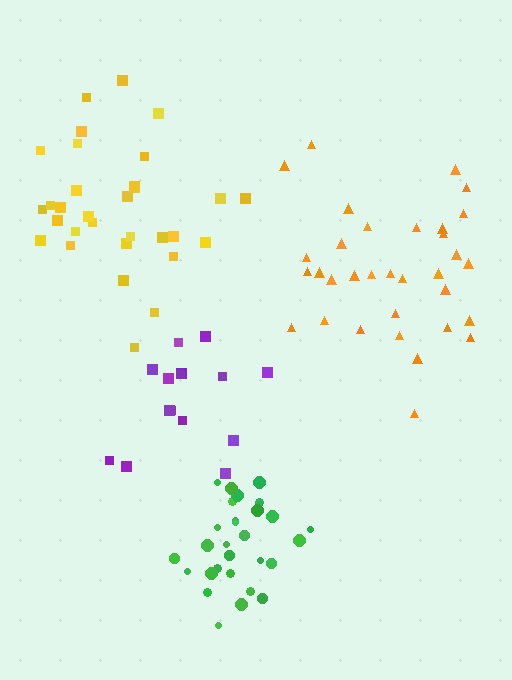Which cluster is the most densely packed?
Green.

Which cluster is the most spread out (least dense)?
Purple.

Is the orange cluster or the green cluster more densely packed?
Green.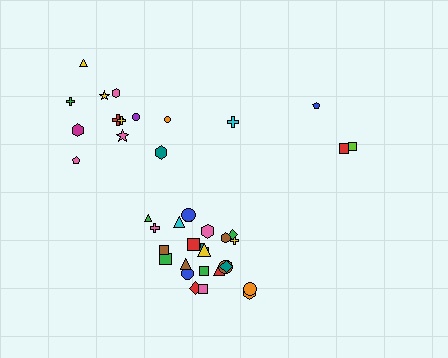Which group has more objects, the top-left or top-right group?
The top-left group.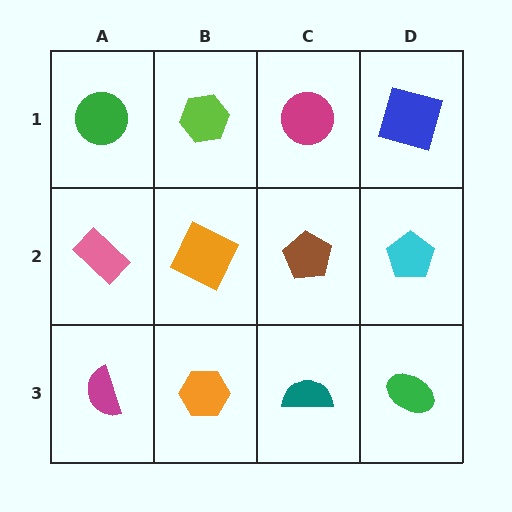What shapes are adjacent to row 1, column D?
A cyan pentagon (row 2, column D), a magenta circle (row 1, column C).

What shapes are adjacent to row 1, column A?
A pink rectangle (row 2, column A), a lime hexagon (row 1, column B).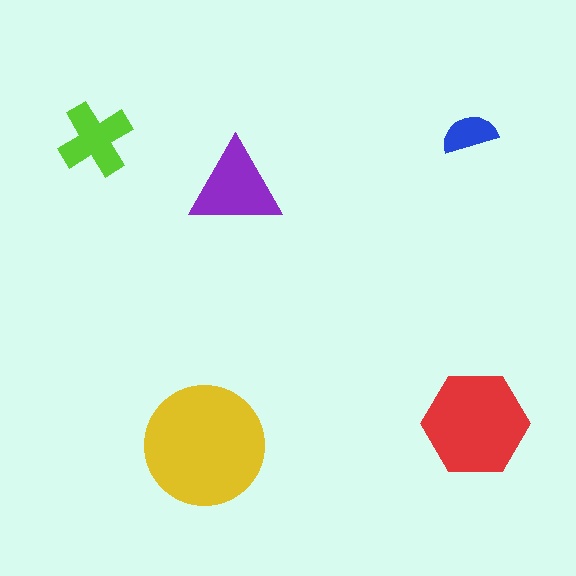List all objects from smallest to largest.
The blue semicircle, the lime cross, the purple triangle, the red hexagon, the yellow circle.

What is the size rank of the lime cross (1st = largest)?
4th.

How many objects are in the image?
There are 5 objects in the image.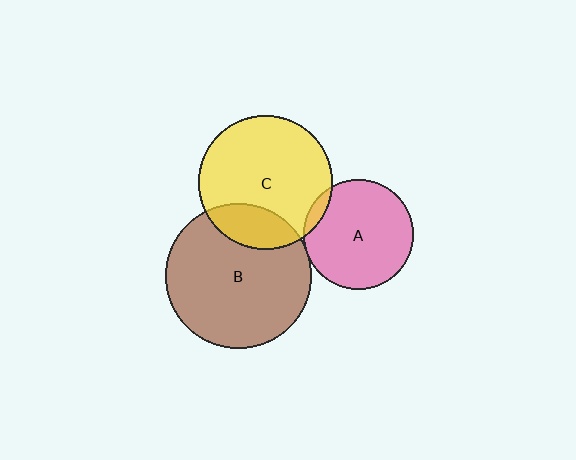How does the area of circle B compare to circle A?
Approximately 1.7 times.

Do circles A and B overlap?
Yes.